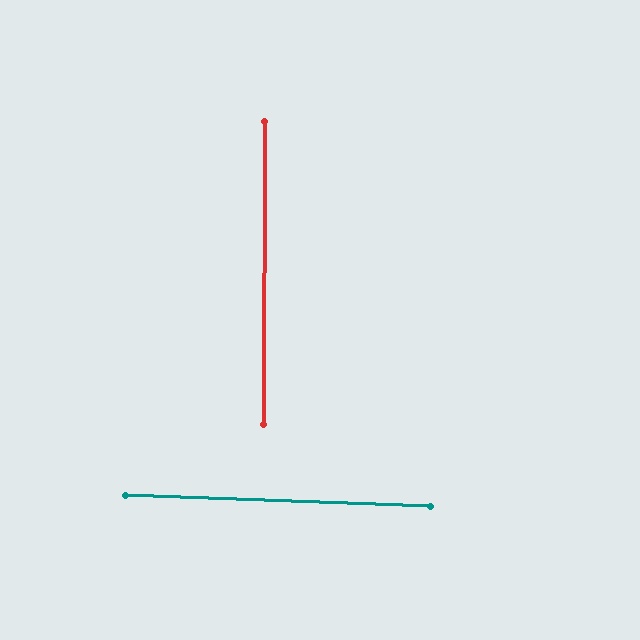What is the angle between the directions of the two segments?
Approximately 88 degrees.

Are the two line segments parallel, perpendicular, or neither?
Perpendicular — they meet at approximately 88°.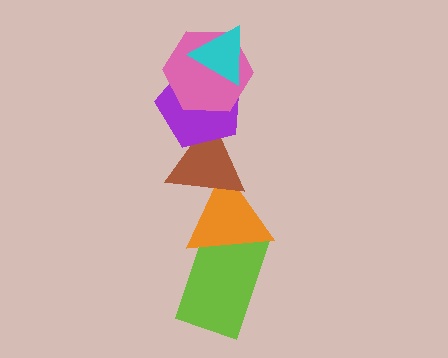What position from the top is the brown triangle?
The brown triangle is 4th from the top.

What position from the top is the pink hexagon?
The pink hexagon is 2nd from the top.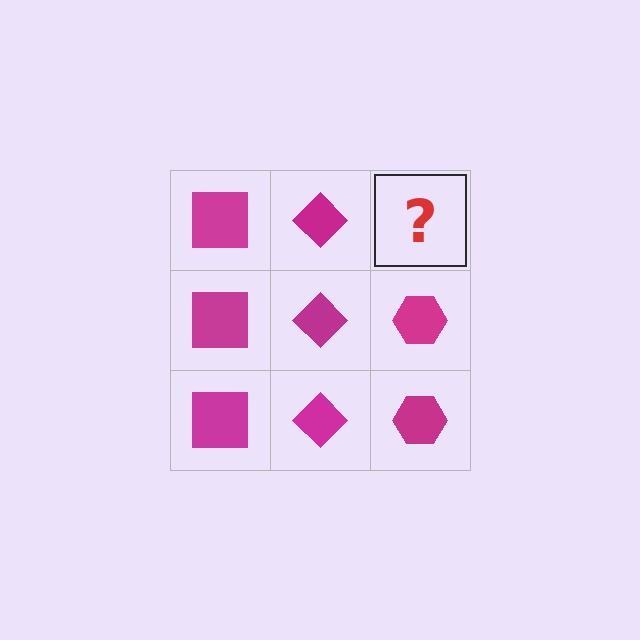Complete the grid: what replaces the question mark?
The question mark should be replaced with a magenta hexagon.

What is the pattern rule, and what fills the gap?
The rule is that each column has a consistent shape. The gap should be filled with a magenta hexagon.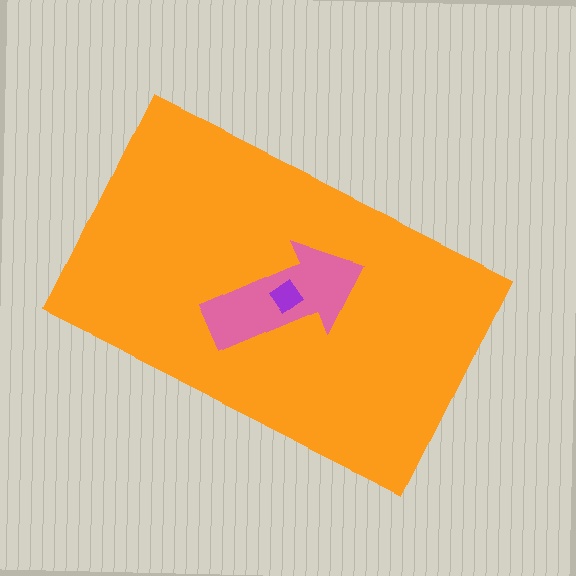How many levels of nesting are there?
3.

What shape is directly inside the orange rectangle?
The pink arrow.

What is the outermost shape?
The orange rectangle.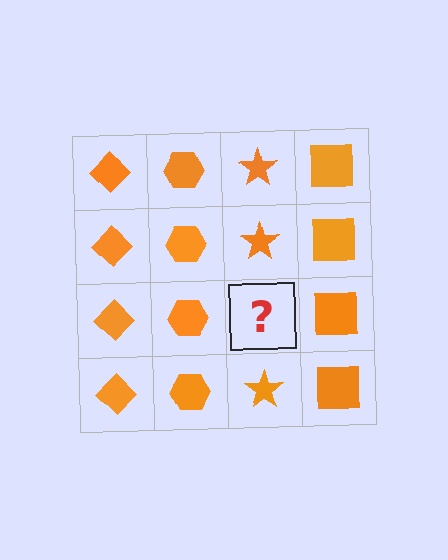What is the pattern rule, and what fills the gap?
The rule is that each column has a consistent shape. The gap should be filled with an orange star.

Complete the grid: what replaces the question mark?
The question mark should be replaced with an orange star.